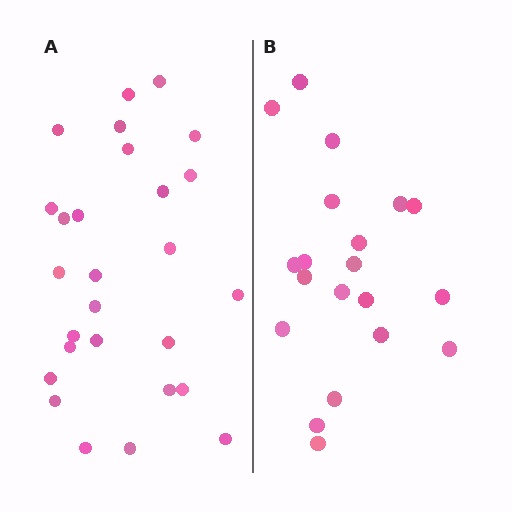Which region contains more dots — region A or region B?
Region A (the left region) has more dots.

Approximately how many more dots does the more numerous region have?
Region A has roughly 8 or so more dots than region B.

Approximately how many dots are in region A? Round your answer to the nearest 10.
About 30 dots. (The exact count is 27, which rounds to 30.)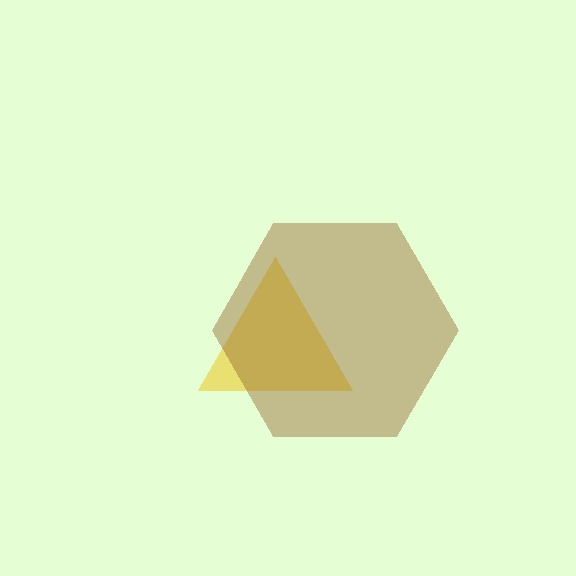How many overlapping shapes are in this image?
There are 2 overlapping shapes in the image.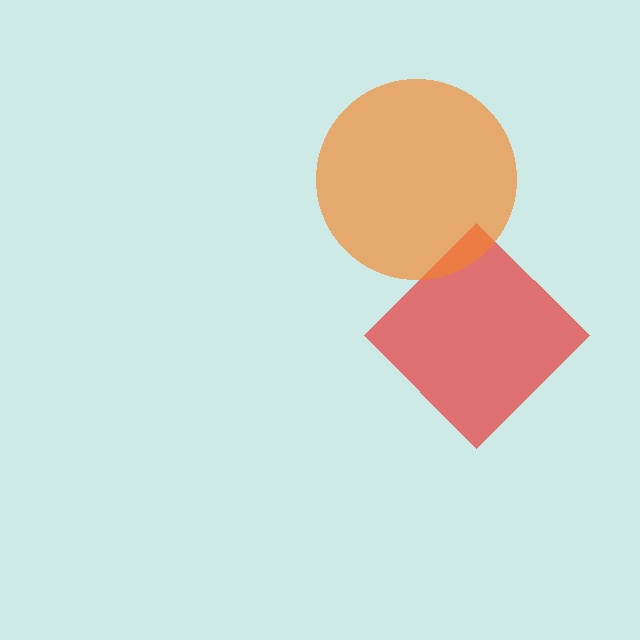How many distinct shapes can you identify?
There are 2 distinct shapes: a red diamond, an orange circle.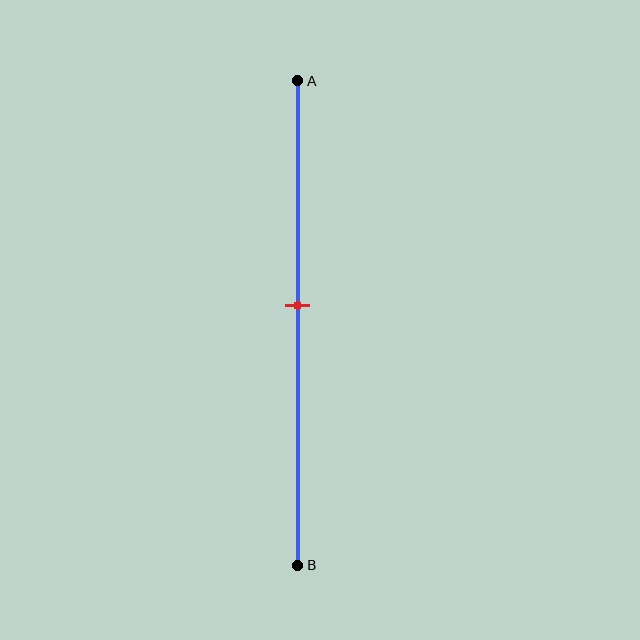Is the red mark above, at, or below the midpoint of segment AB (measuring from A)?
The red mark is above the midpoint of segment AB.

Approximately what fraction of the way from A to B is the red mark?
The red mark is approximately 45% of the way from A to B.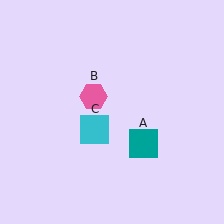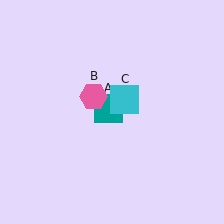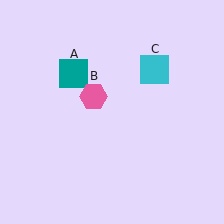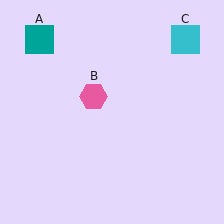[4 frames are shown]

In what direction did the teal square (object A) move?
The teal square (object A) moved up and to the left.